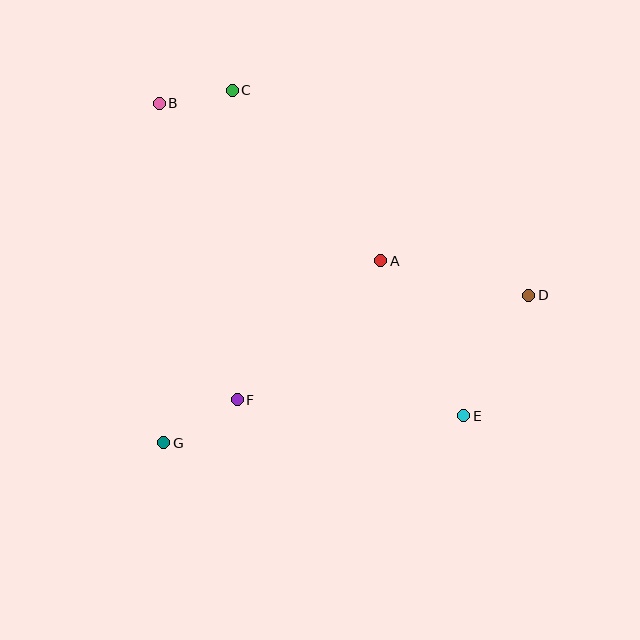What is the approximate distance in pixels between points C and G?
The distance between C and G is approximately 359 pixels.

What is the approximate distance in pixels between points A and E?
The distance between A and E is approximately 176 pixels.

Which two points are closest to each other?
Points B and C are closest to each other.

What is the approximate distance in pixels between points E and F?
The distance between E and F is approximately 227 pixels.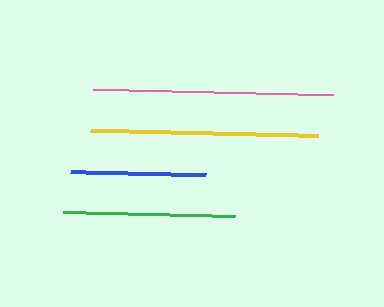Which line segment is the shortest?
The blue line is the shortest at approximately 135 pixels.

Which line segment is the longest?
The pink line is the longest at approximately 240 pixels.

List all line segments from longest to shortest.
From longest to shortest: pink, yellow, green, blue.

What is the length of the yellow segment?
The yellow segment is approximately 228 pixels long.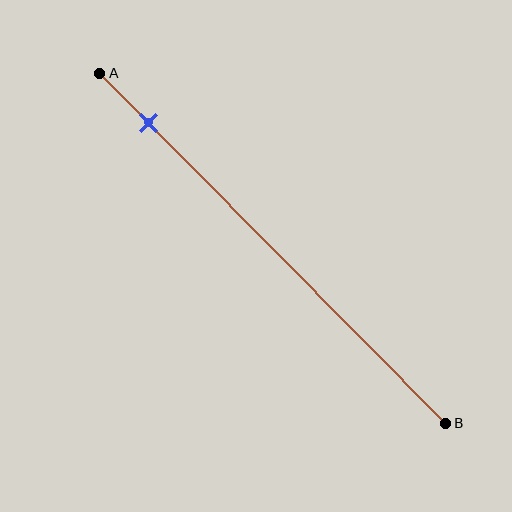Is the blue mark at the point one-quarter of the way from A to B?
No, the mark is at about 15% from A, not at the 25% one-quarter point.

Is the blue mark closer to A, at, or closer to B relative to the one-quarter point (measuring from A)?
The blue mark is closer to point A than the one-quarter point of segment AB.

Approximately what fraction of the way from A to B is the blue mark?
The blue mark is approximately 15% of the way from A to B.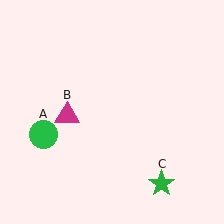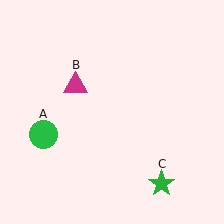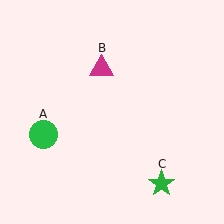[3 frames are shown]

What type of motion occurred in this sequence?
The magenta triangle (object B) rotated clockwise around the center of the scene.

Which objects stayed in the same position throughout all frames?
Green circle (object A) and green star (object C) remained stationary.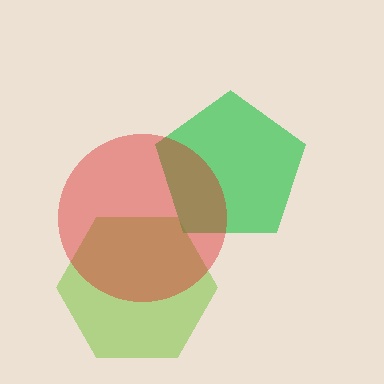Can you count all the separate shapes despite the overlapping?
Yes, there are 3 separate shapes.